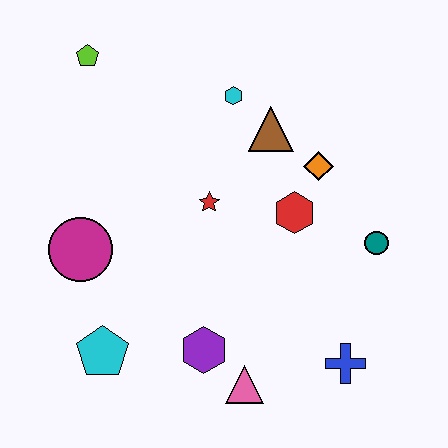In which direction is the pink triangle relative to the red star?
The pink triangle is below the red star.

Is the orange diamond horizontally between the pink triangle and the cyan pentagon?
No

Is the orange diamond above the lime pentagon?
No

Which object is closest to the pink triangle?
The purple hexagon is closest to the pink triangle.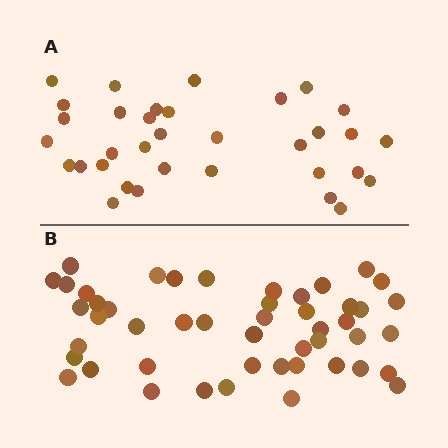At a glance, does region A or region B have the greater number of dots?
Region B (the bottom region) has more dots.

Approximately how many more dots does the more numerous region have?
Region B has approximately 15 more dots than region A.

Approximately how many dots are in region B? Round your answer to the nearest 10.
About 50 dots. (The exact count is 48, which rounds to 50.)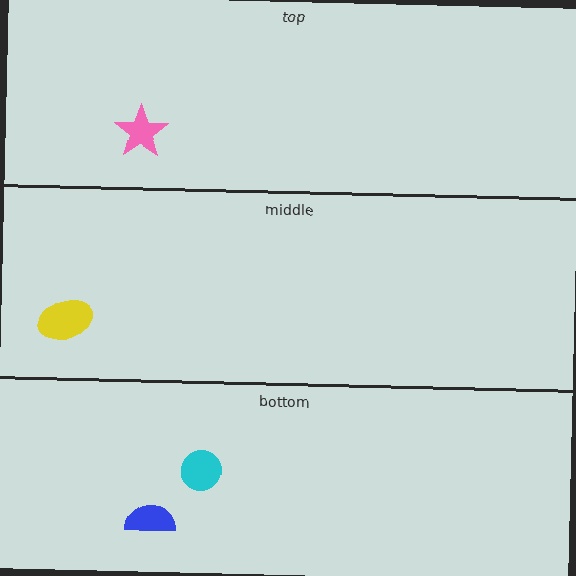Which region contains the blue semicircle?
The bottom region.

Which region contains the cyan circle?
The bottom region.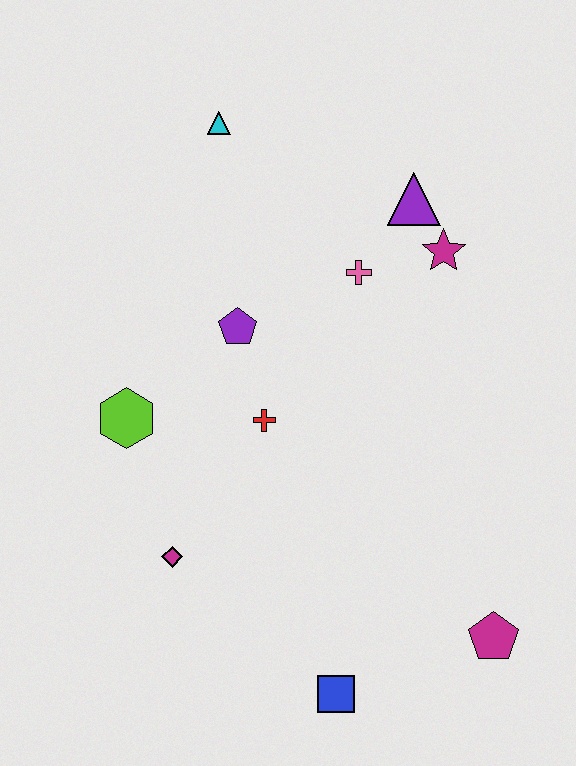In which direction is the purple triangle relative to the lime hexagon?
The purple triangle is to the right of the lime hexagon.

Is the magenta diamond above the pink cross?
No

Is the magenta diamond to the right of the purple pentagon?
No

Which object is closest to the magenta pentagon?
The blue square is closest to the magenta pentagon.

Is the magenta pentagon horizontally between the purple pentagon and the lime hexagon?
No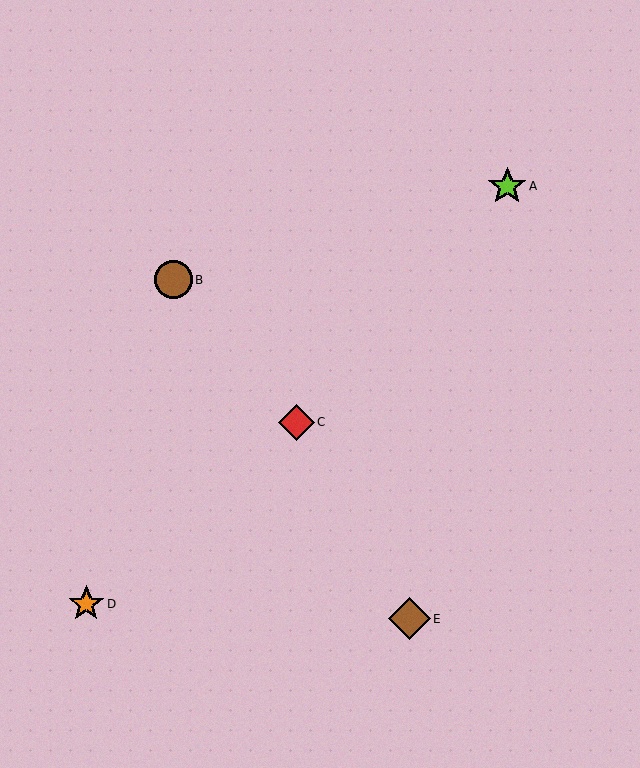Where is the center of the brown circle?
The center of the brown circle is at (174, 280).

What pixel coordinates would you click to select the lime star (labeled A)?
Click at (507, 186) to select the lime star A.